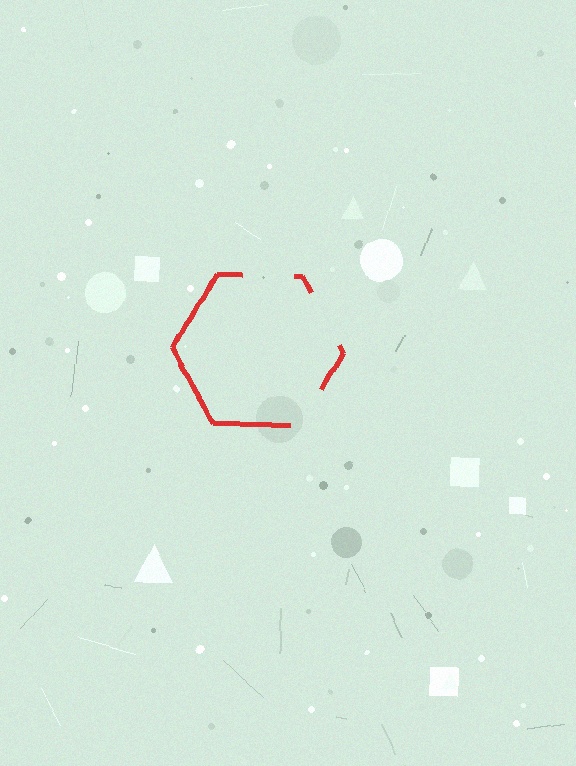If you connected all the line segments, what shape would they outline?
They would outline a hexagon.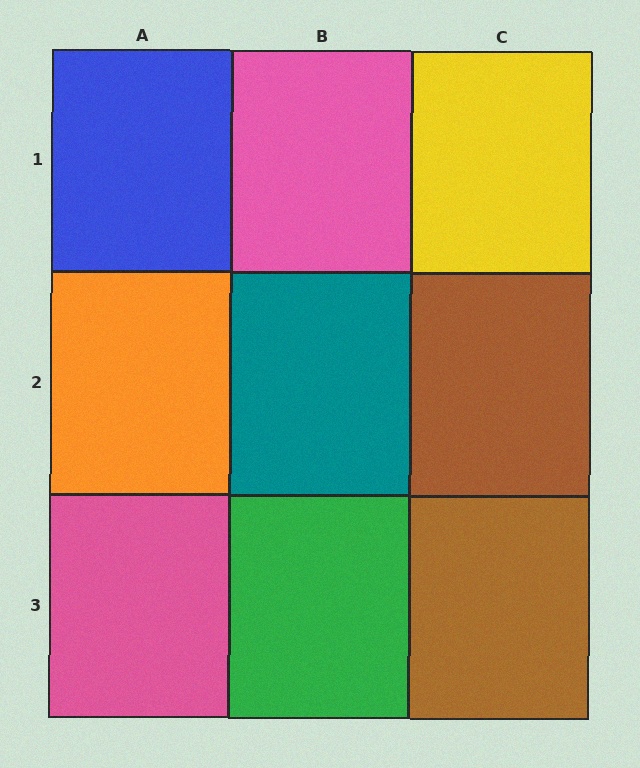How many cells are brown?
2 cells are brown.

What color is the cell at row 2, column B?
Teal.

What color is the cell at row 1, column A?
Blue.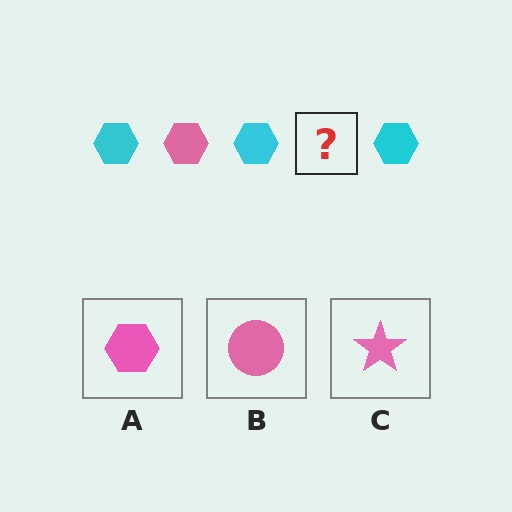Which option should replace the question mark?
Option A.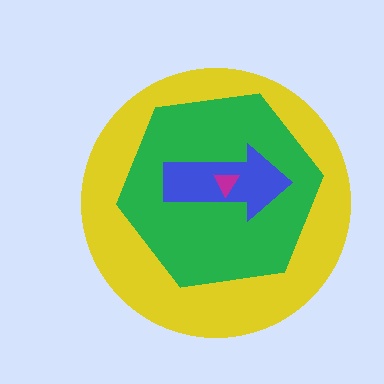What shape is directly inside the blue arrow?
The magenta triangle.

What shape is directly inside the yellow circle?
The green hexagon.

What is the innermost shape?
The magenta triangle.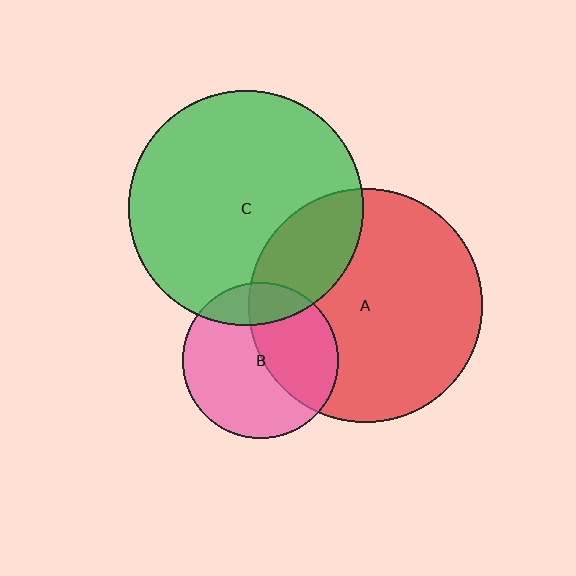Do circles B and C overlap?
Yes.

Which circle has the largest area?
Circle C (green).